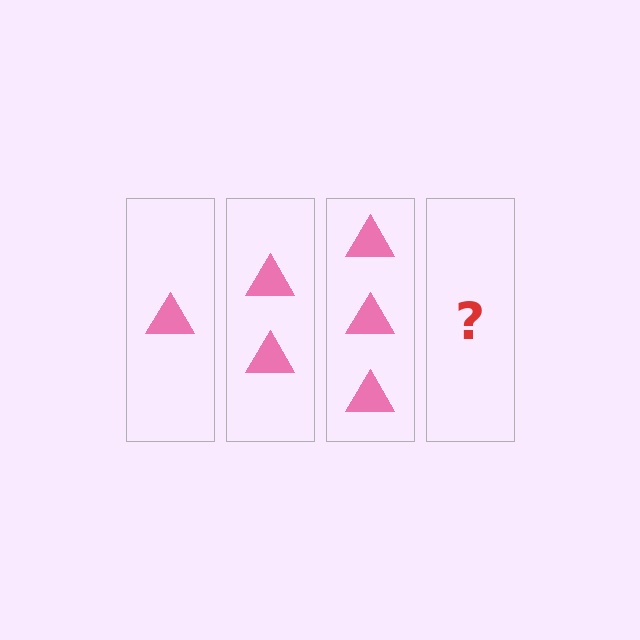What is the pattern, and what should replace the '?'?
The pattern is that each step adds one more triangle. The '?' should be 4 triangles.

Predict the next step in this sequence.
The next step is 4 triangles.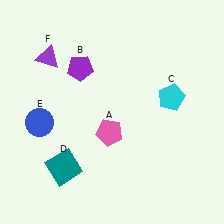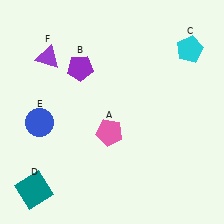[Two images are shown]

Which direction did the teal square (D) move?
The teal square (D) moved left.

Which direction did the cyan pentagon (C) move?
The cyan pentagon (C) moved up.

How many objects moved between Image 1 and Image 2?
2 objects moved between the two images.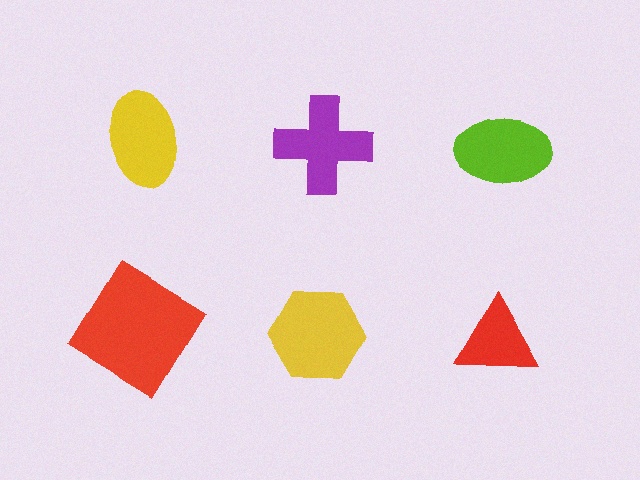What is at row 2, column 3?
A red triangle.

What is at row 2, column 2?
A yellow hexagon.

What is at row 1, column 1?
A yellow ellipse.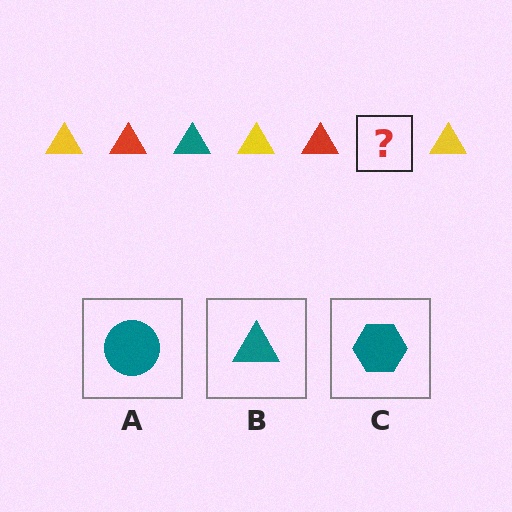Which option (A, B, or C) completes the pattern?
B.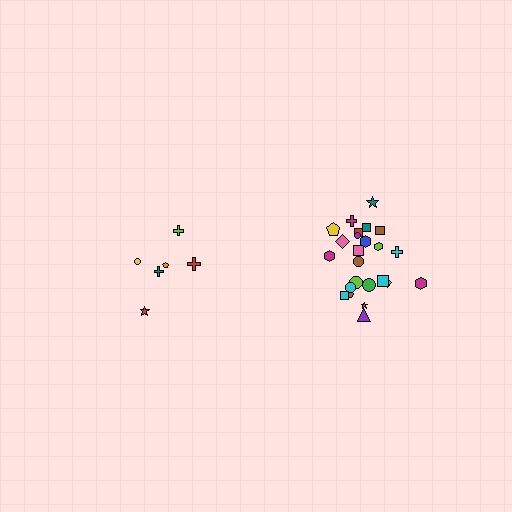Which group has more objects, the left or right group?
The right group.